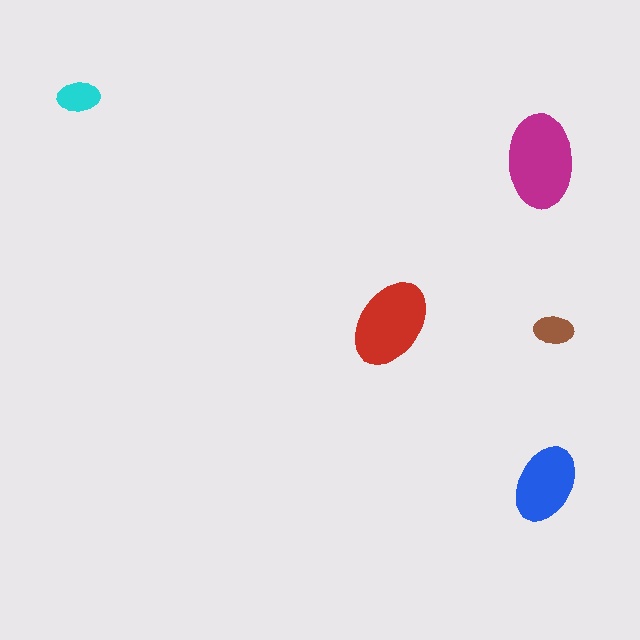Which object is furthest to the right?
The brown ellipse is rightmost.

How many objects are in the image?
There are 5 objects in the image.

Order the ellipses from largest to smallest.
the magenta one, the red one, the blue one, the cyan one, the brown one.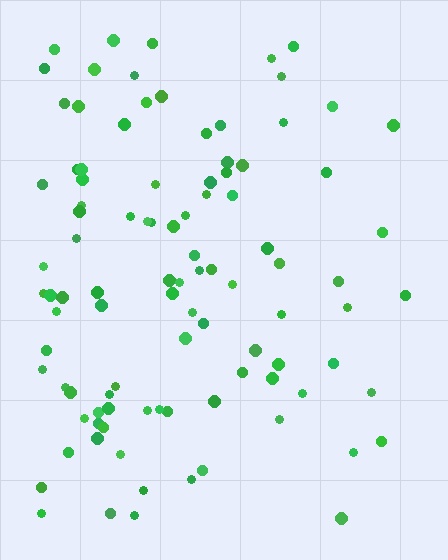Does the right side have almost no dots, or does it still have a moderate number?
Still a moderate number, just noticeably fewer than the left.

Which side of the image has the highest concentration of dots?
The left.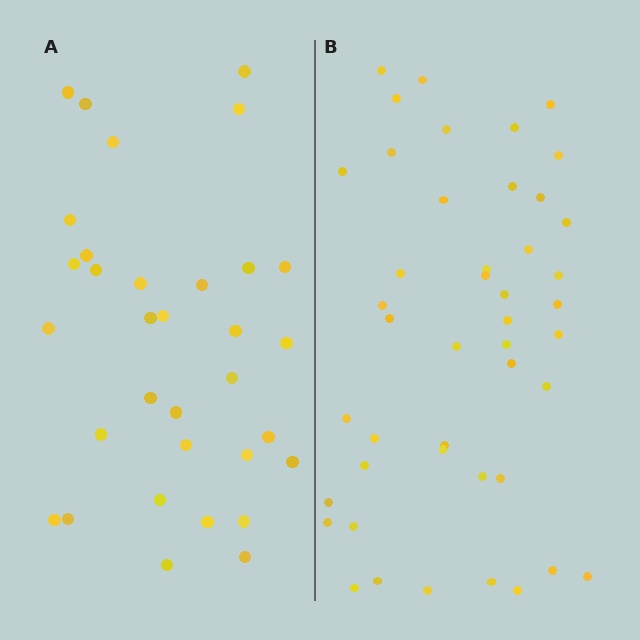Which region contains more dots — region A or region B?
Region B (the right region) has more dots.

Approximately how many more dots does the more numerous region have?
Region B has roughly 12 or so more dots than region A.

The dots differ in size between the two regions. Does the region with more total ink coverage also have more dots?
No. Region A has more total ink coverage because its dots are larger, but region B actually contains more individual dots. Total area can be misleading — the number of items is what matters here.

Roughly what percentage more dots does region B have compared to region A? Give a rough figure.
About 35% more.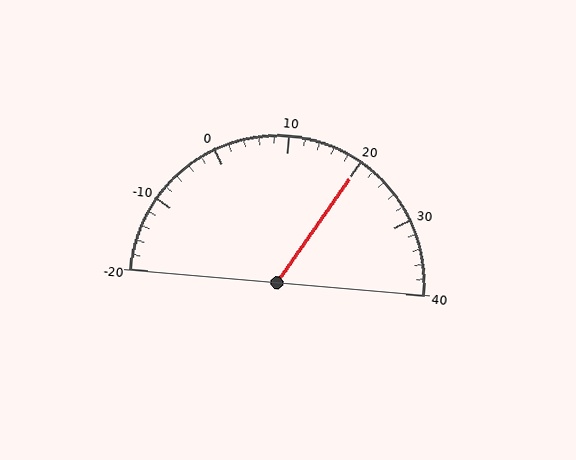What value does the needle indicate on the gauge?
The needle indicates approximately 20.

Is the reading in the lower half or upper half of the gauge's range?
The reading is in the upper half of the range (-20 to 40).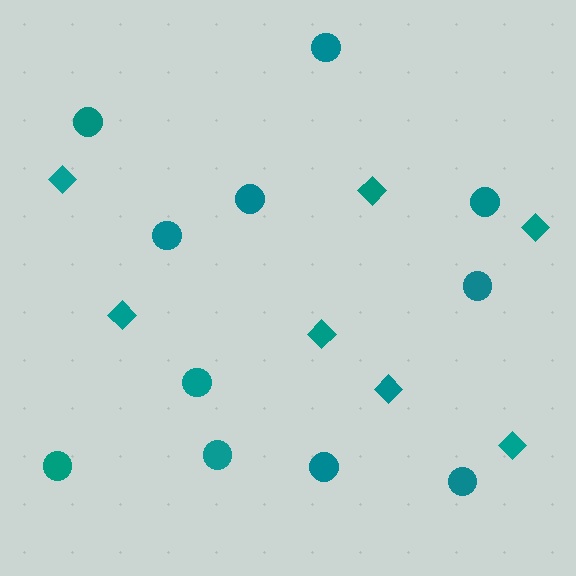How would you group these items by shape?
There are 2 groups: one group of circles (11) and one group of diamonds (7).